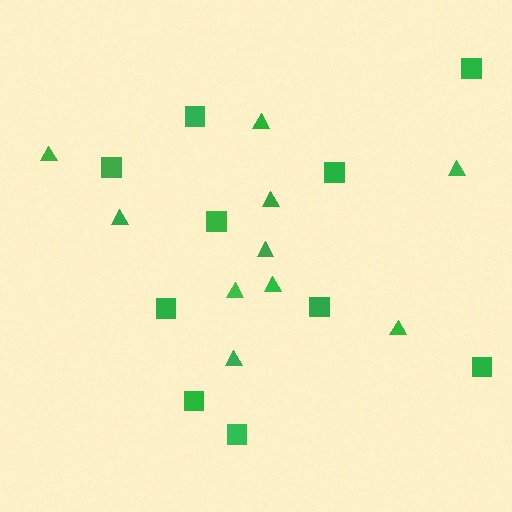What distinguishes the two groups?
There are 2 groups: one group of triangles (10) and one group of squares (10).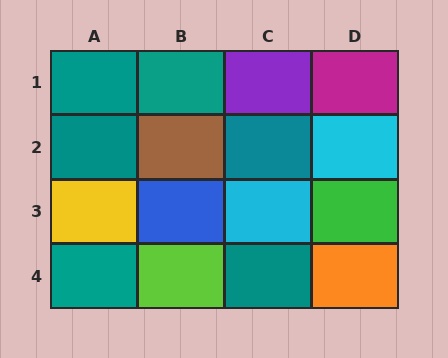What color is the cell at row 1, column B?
Teal.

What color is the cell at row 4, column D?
Orange.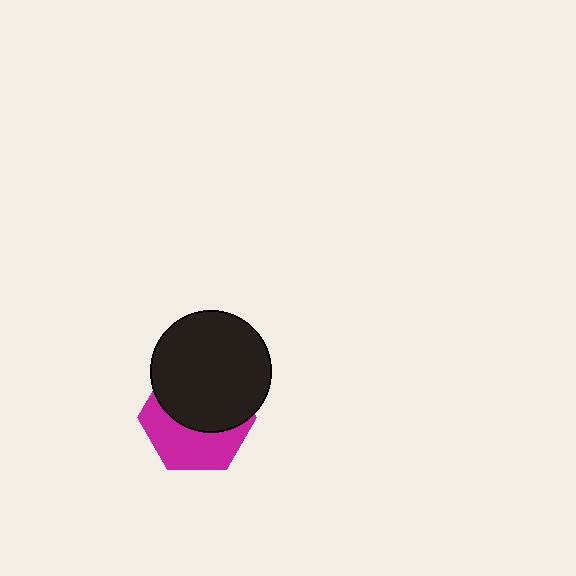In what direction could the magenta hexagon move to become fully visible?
The magenta hexagon could move down. That would shift it out from behind the black circle entirely.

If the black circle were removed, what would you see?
You would see the complete magenta hexagon.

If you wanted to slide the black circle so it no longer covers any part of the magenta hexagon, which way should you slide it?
Slide it up — that is the most direct way to separate the two shapes.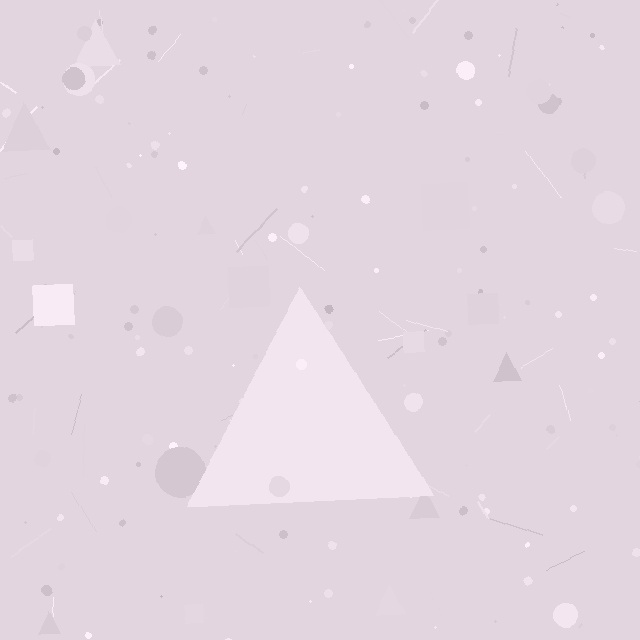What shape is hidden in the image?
A triangle is hidden in the image.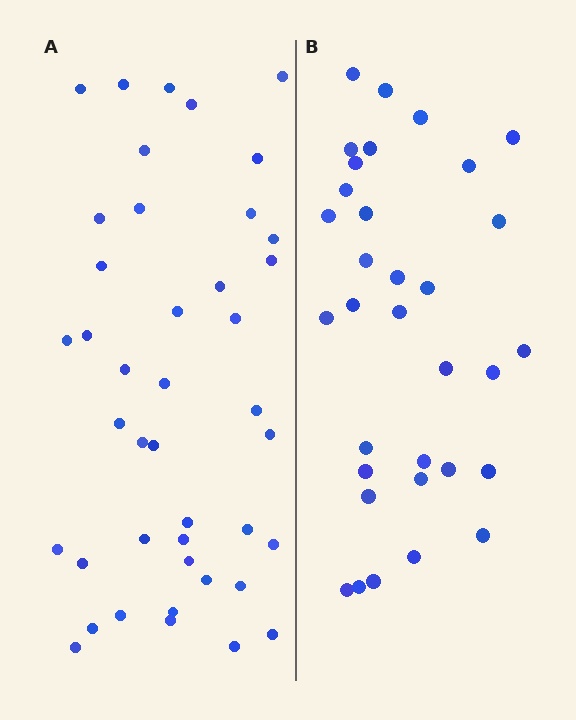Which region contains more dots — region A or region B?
Region A (the left region) has more dots.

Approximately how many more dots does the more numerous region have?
Region A has roughly 8 or so more dots than region B.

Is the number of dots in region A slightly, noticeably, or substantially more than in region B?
Region A has noticeably more, but not dramatically so. The ratio is roughly 1.3 to 1.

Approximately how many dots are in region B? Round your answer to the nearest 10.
About 30 dots. (The exact count is 33, which rounds to 30.)